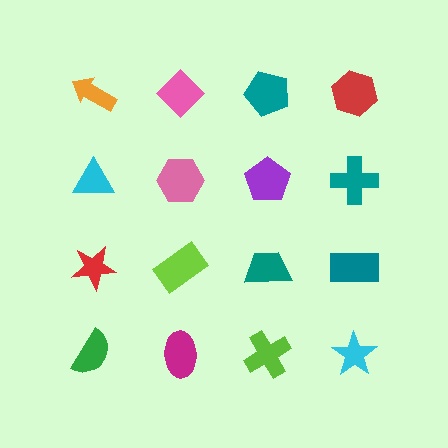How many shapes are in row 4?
4 shapes.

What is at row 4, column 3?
A lime cross.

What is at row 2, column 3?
A purple pentagon.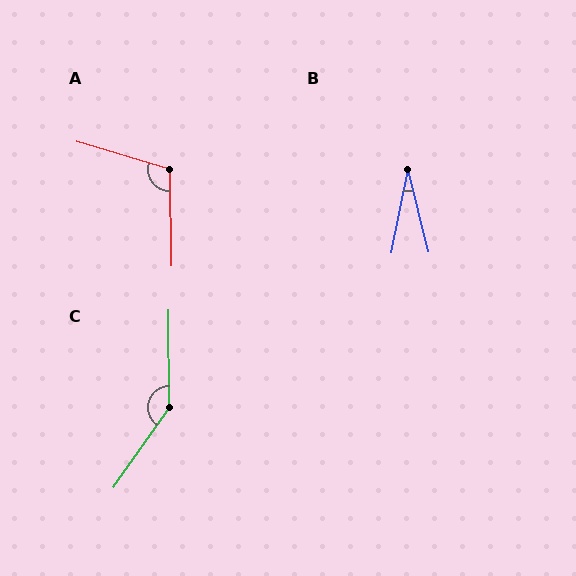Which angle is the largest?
C, at approximately 145 degrees.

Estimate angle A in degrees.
Approximately 107 degrees.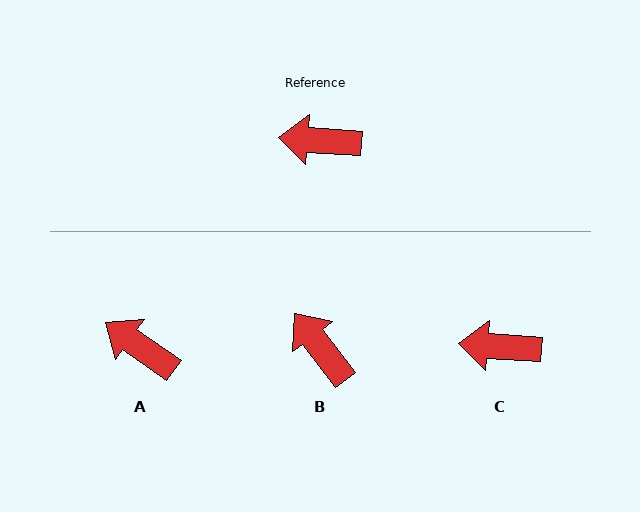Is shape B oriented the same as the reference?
No, it is off by about 49 degrees.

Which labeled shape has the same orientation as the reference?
C.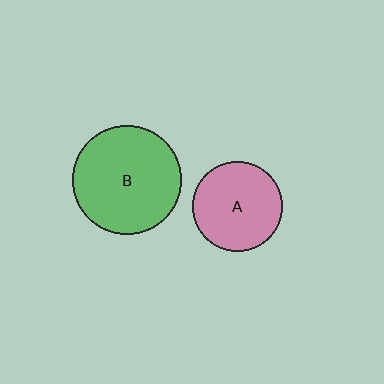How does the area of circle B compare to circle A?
Approximately 1.5 times.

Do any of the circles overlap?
No, none of the circles overlap.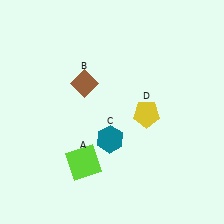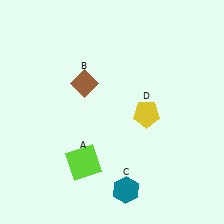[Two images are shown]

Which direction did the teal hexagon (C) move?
The teal hexagon (C) moved down.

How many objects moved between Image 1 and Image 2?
1 object moved between the two images.